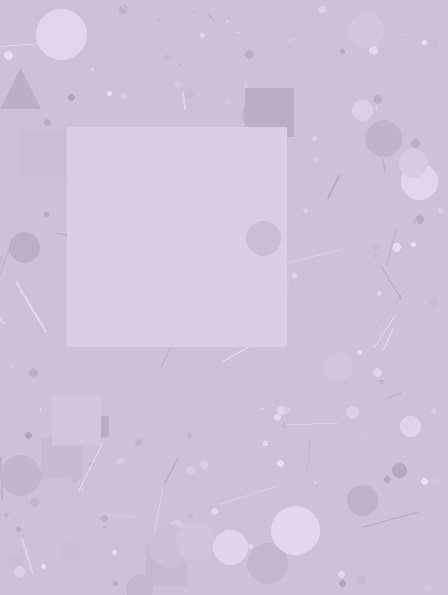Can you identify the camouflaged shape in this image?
The camouflaged shape is a square.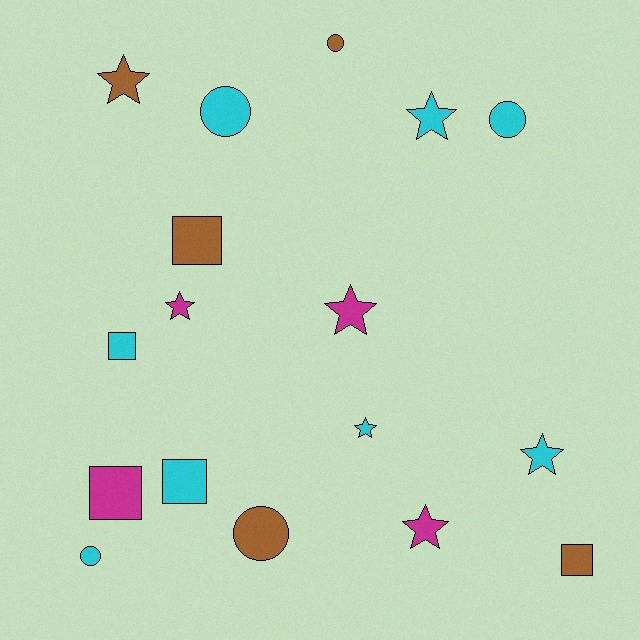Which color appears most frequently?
Cyan, with 8 objects.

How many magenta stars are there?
There are 3 magenta stars.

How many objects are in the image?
There are 17 objects.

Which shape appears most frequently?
Star, with 7 objects.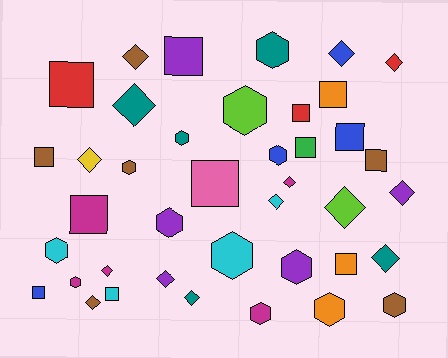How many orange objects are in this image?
There are 3 orange objects.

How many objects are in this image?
There are 40 objects.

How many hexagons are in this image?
There are 13 hexagons.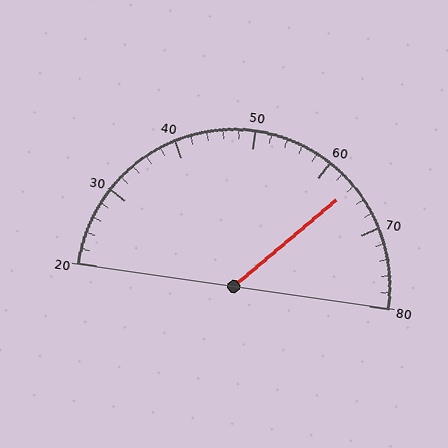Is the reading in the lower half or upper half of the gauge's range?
The reading is in the upper half of the range (20 to 80).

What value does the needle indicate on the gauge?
The needle indicates approximately 64.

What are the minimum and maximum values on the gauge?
The gauge ranges from 20 to 80.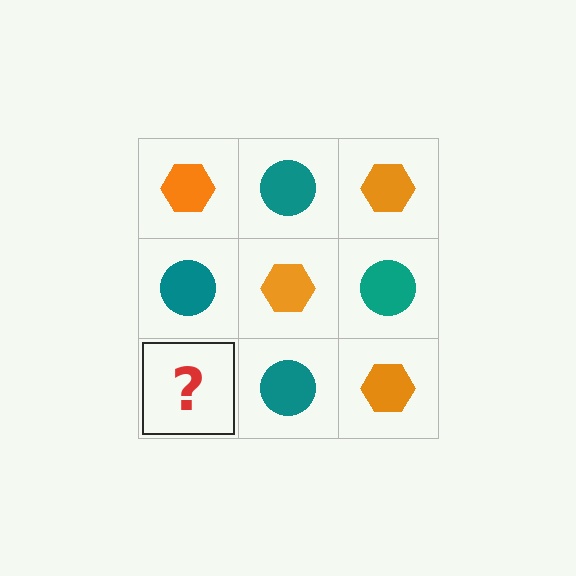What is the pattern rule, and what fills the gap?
The rule is that it alternates orange hexagon and teal circle in a checkerboard pattern. The gap should be filled with an orange hexagon.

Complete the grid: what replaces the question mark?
The question mark should be replaced with an orange hexagon.